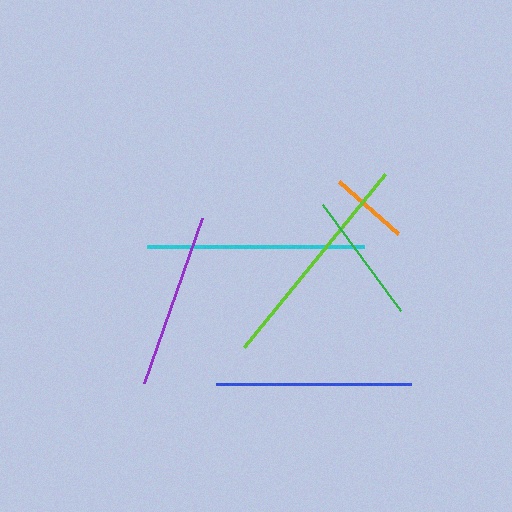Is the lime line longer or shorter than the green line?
The lime line is longer than the green line.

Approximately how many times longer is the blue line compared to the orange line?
The blue line is approximately 2.5 times the length of the orange line.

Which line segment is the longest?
The lime line is the longest at approximately 224 pixels.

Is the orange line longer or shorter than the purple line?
The purple line is longer than the orange line.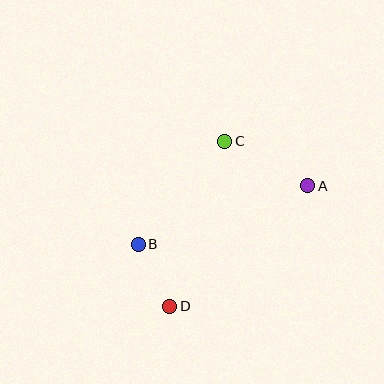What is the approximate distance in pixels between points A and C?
The distance between A and C is approximately 94 pixels.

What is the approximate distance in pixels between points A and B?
The distance between A and B is approximately 180 pixels.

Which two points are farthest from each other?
Points A and D are farthest from each other.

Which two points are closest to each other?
Points B and D are closest to each other.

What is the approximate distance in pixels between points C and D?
The distance between C and D is approximately 174 pixels.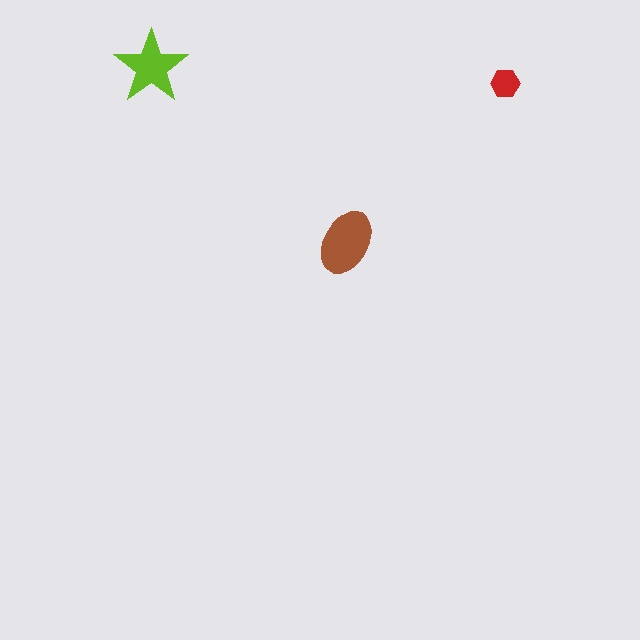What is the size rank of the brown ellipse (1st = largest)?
1st.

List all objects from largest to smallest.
The brown ellipse, the lime star, the red hexagon.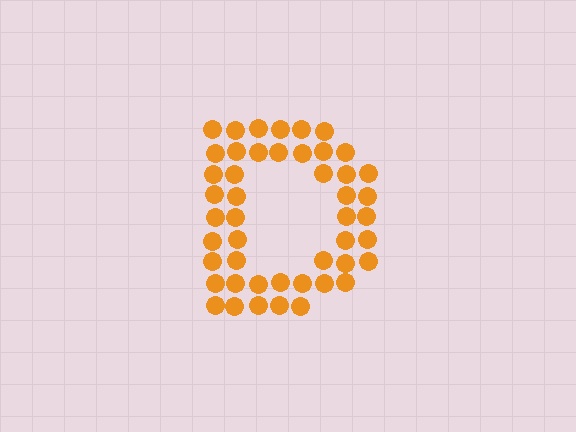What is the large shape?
The large shape is the letter D.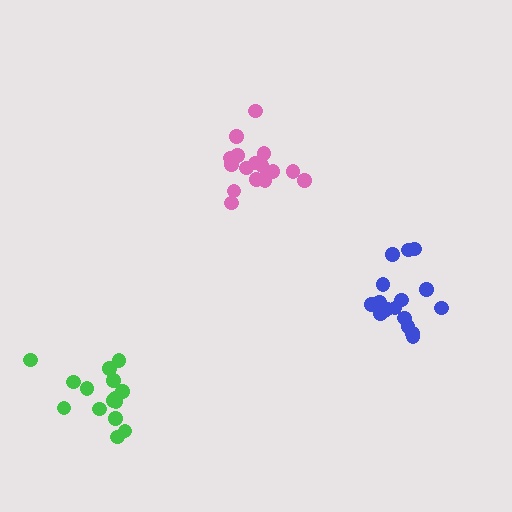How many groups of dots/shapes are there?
There are 3 groups.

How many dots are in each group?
Group 1: 17 dots, Group 2: 18 dots, Group 3: 15 dots (50 total).